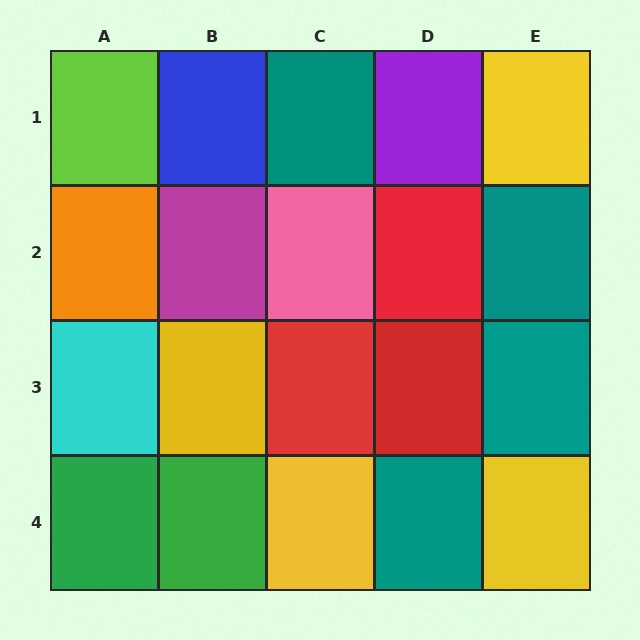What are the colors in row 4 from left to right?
Green, green, yellow, teal, yellow.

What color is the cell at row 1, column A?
Lime.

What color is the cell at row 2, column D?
Red.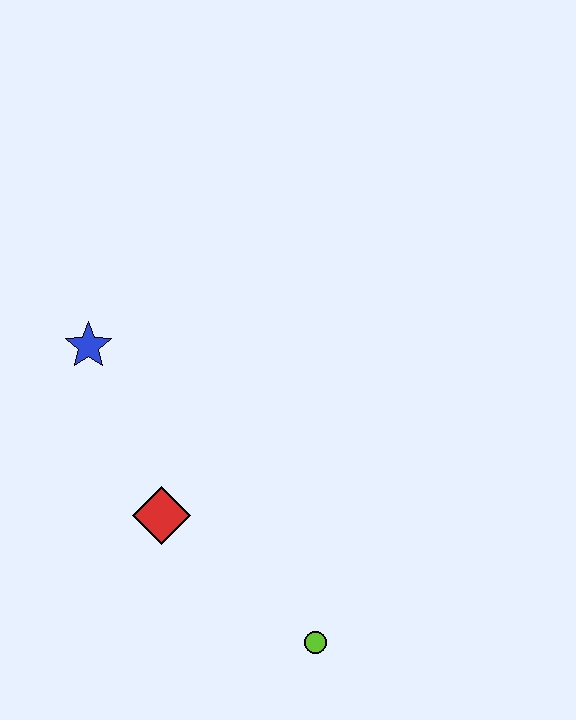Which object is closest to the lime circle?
The red diamond is closest to the lime circle.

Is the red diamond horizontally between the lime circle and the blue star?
Yes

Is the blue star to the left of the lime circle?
Yes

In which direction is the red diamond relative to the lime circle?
The red diamond is to the left of the lime circle.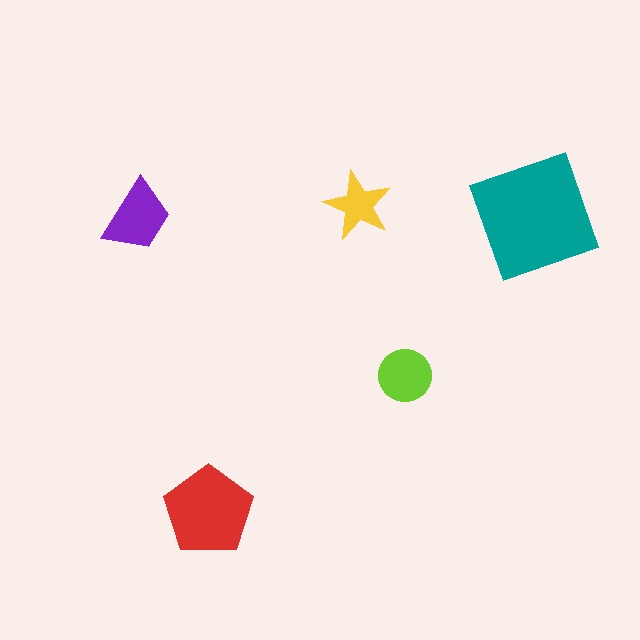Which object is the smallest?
The yellow star.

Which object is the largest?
The teal square.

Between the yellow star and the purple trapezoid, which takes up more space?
The purple trapezoid.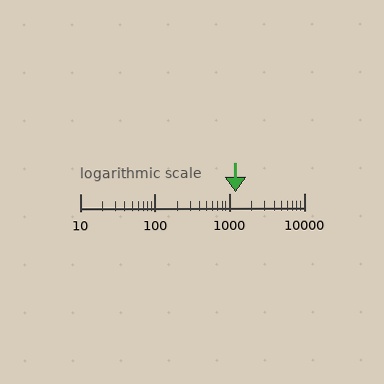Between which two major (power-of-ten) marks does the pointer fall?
The pointer is between 1000 and 10000.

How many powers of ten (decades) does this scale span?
The scale spans 3 decades, from 10 to 10000.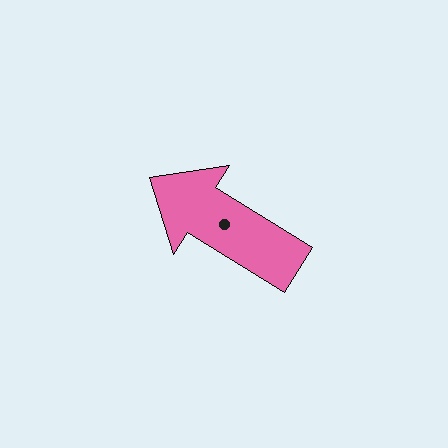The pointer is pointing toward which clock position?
Roughly 10 o'clock.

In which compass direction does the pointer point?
Northwest.